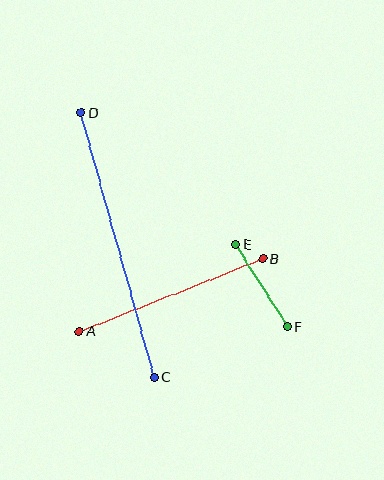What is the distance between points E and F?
The distance is approximately 96 pixels.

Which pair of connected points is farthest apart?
Points C and D are farthest apart.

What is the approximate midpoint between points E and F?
The midpoint is at approximately (261, 285) pixels.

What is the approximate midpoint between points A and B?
The midpoint is at approximately (171, 295) pixels.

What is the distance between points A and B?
The distance is approximately 197 pixels.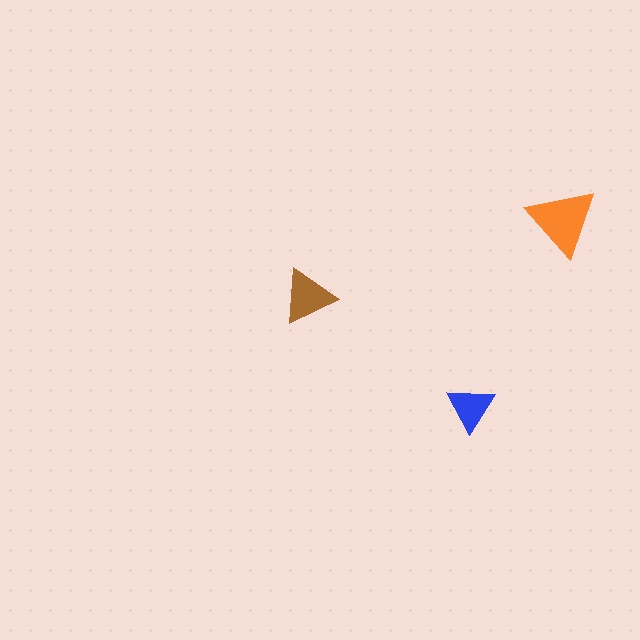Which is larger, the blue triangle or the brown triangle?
The brown one.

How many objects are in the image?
There are 3 objects in the image.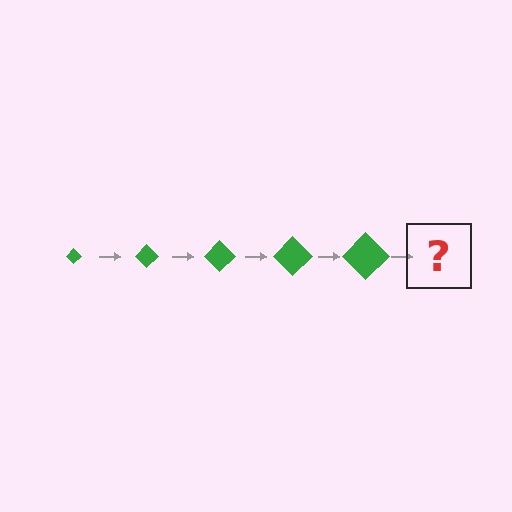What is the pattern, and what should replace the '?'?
The pattern is that the diamond gets progressively larger each step. The '?' should be a green diamond, larger than the previous one.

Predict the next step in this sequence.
The next step is a green diamond, larger than the previous one.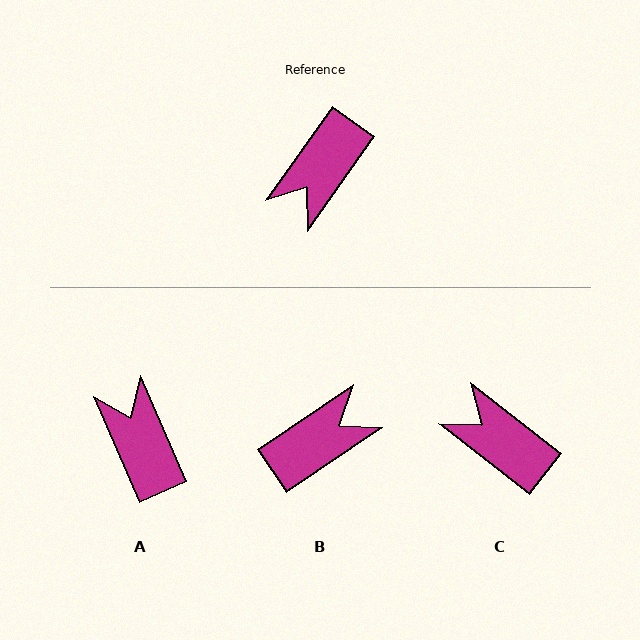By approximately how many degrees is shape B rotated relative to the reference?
Approximately 160 degrees counter-clockwise.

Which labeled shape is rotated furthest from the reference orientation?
B, about 160 degrees away.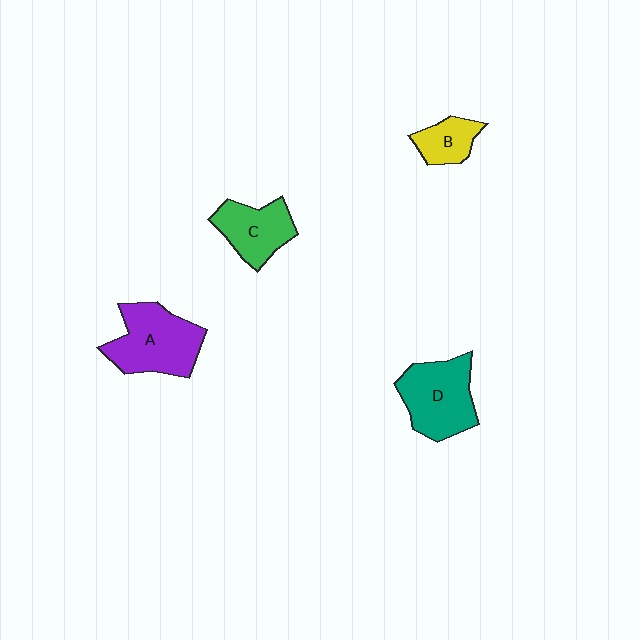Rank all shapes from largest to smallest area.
From largest to smallest: A (purple), D (teal), C (green), B (yellow).